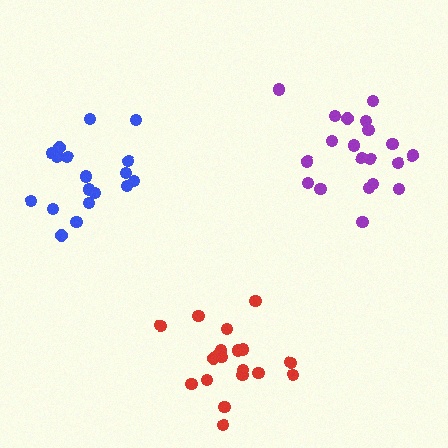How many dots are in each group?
Group 1: 20 dots, Group 2: 19 dots, Group 3: 18 dots (57 total).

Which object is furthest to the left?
The blue cluster is leftmost.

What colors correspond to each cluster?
The clusters are colored: purple, red, blue.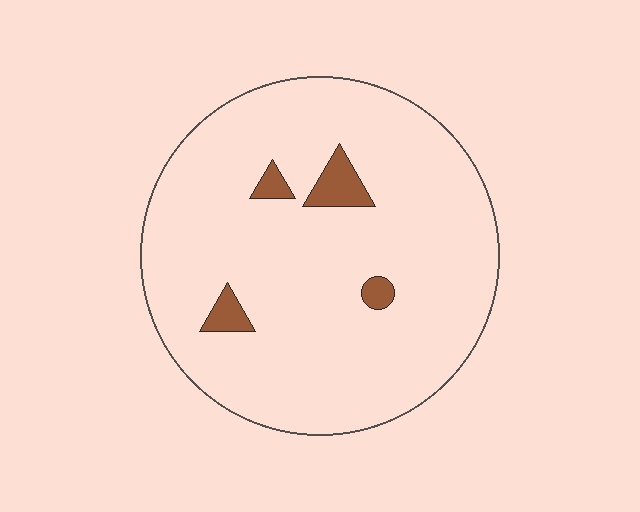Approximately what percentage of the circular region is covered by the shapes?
Approximately 5%.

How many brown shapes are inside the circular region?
4.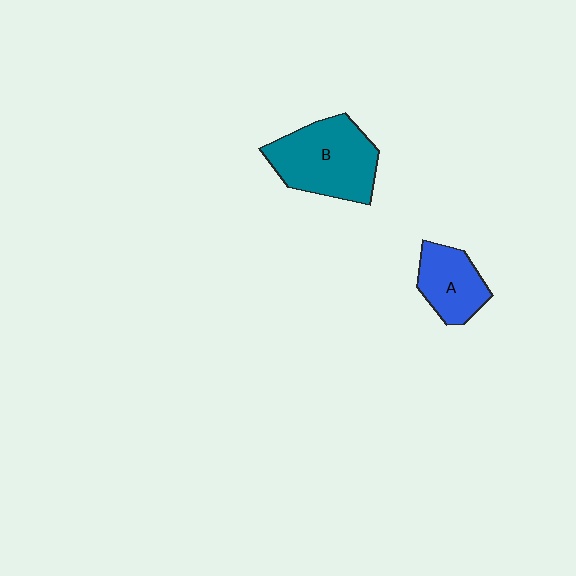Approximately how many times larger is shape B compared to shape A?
Approximately 1.7 times.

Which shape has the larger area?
Shape B (teal).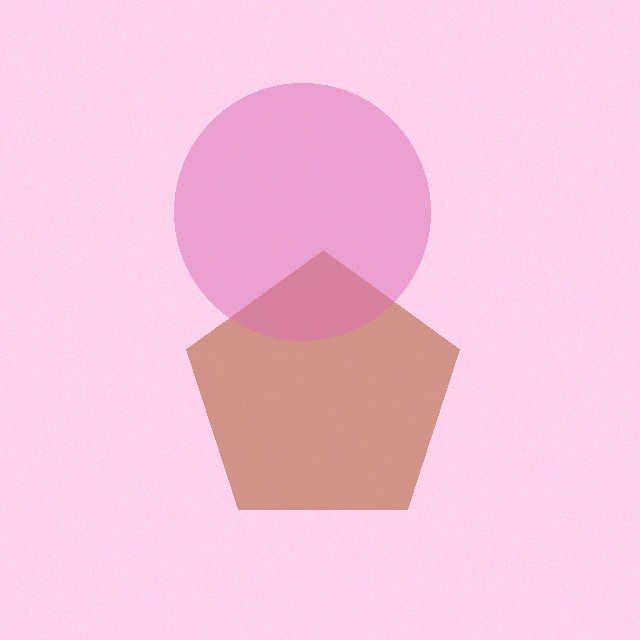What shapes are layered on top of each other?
The layered shapes are: a brown pentagon, a pink circle.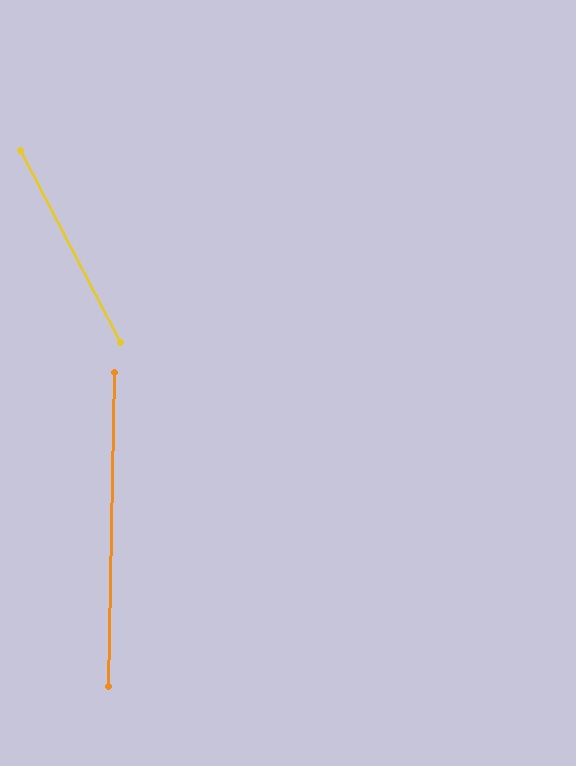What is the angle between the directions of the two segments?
Approximately 29 degrees.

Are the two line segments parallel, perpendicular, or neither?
Neither parallel nor perpendicular — they differ by about 29°.